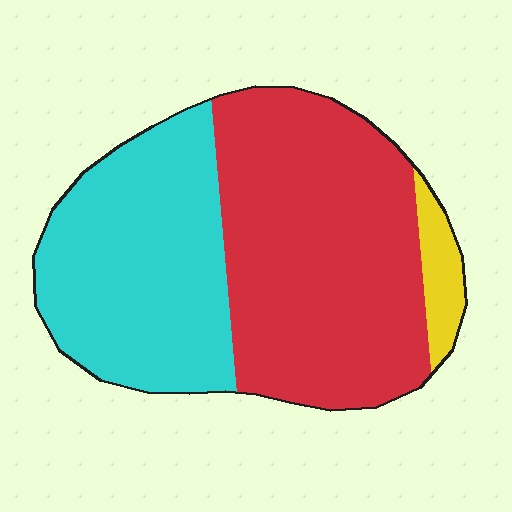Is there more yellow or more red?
Red.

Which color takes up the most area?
Red, at roughly 55%.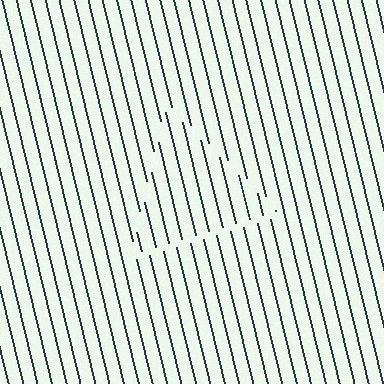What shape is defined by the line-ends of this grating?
An illusory triangle. The interior of the shape contains the same grating, shifted by half a period — the contour is defined by the phase discontinuity where line-ends from the inner and outer gratings abut.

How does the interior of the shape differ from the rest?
The interior of the shape contains the same grating, shifted by half a period — the contour is defined by the phase discontinuity where line-ends from the inner and outer gratings abut.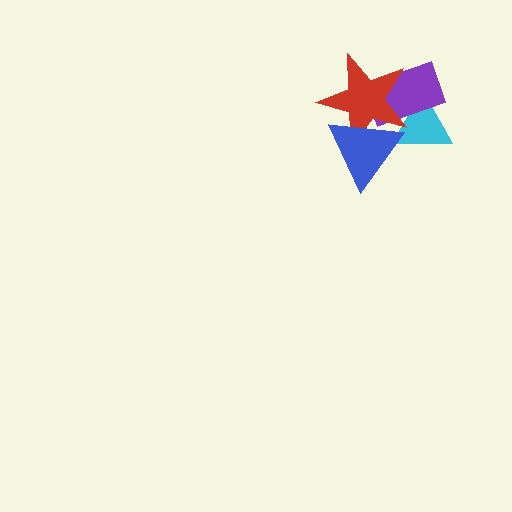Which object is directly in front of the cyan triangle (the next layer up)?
The purple rectangle is directly in front of the cyan triangle.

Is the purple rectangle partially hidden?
Yes, it is partially covered by another shape.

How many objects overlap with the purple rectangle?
3 objects overlap with the purple rectangle.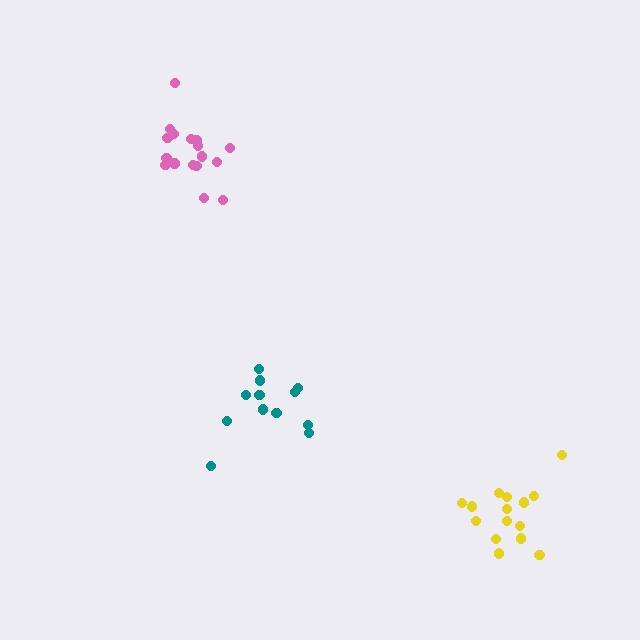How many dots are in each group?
Group 1: 12 dots, Group 2: 15 dots, Group 3: 17 dots (44 total).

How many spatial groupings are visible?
There are 3 spatial groupings.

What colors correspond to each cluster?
The clusters are colored: teal, yellow, pink.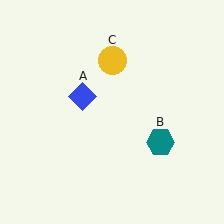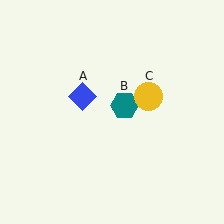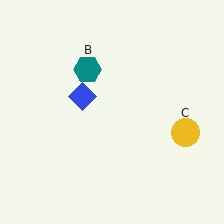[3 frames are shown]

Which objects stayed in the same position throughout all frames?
Blue diamond (object A) remained stationary.